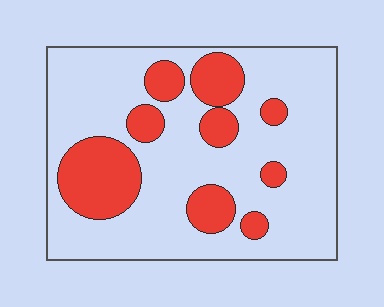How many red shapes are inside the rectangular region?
9.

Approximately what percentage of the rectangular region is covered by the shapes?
Approximately 25%.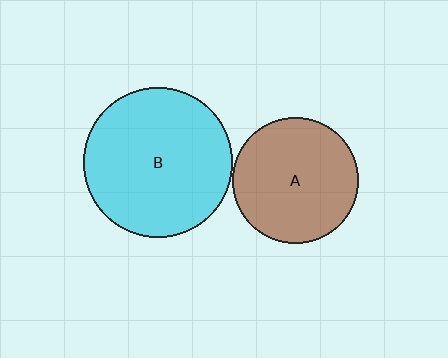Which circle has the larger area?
Circle B (cyan).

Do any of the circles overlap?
No, none of the circles overlap.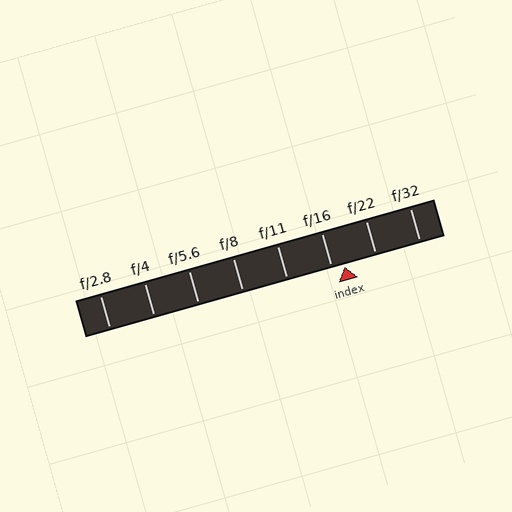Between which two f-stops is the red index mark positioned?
The index mark is between f/16 and f/22.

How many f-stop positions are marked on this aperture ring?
There are 8 f-stop positions marked.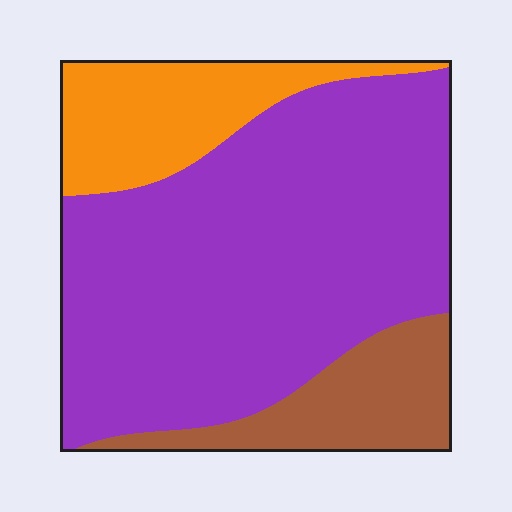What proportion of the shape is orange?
Orange takes up about one sixth (1/6) of the shape.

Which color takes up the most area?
Purple, at roughly 70%.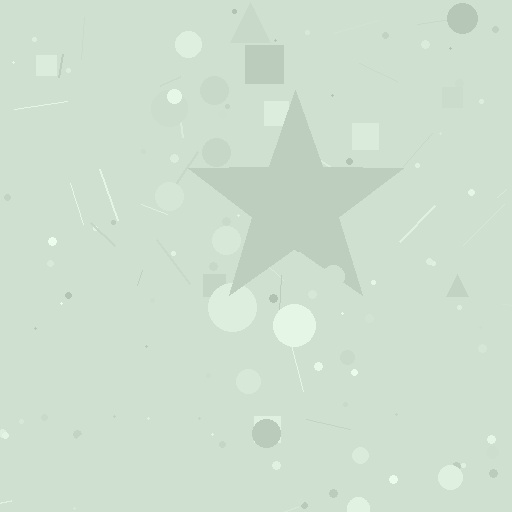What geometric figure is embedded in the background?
A star is embedded in the background.